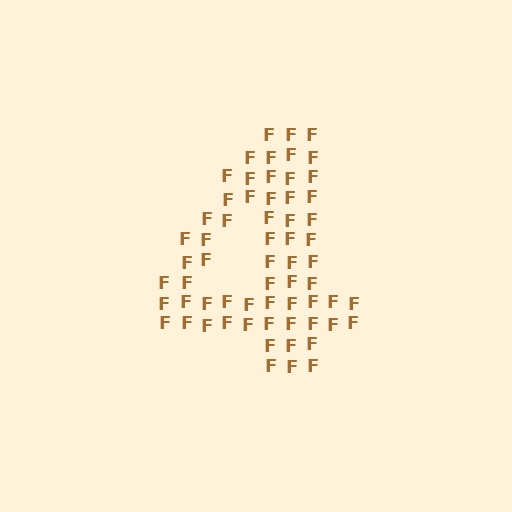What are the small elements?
The small elements are letter F's.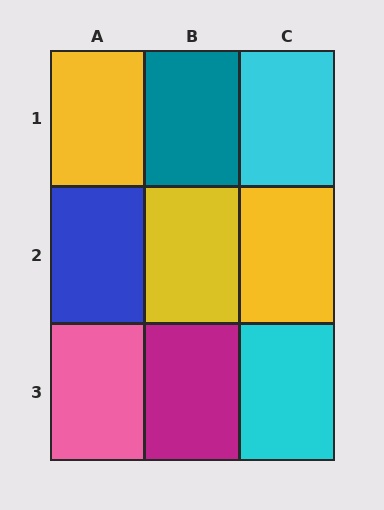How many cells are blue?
1 cell is blue.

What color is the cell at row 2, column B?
Yellow.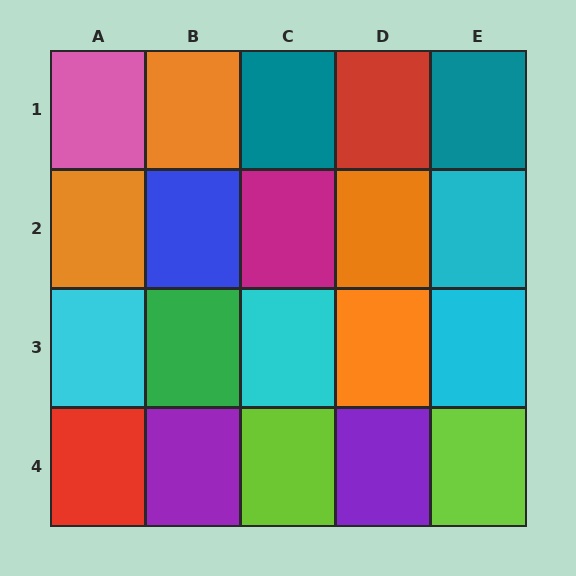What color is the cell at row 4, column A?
Red.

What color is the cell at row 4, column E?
Lime.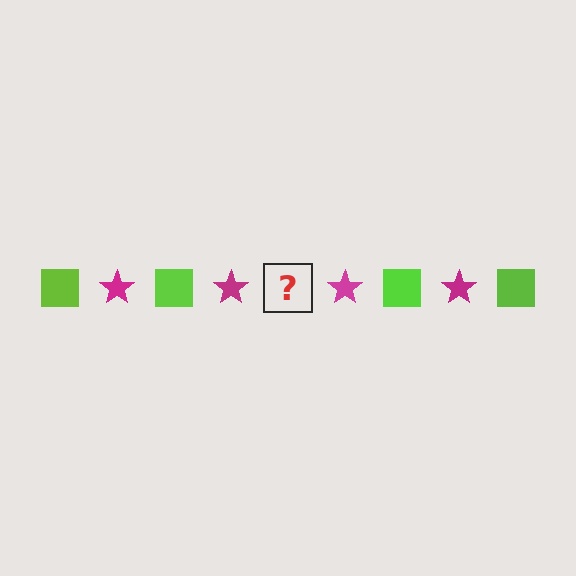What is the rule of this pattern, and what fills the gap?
The rule is that the pattern alternates between lime square and magenta star. The gap should be filled with a lime square.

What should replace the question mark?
The question mark should be replaced with a lime square.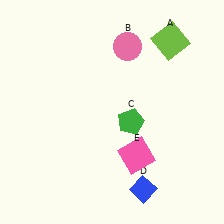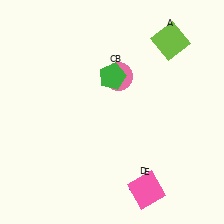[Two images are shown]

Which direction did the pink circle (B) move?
The pink circle (B) moved down.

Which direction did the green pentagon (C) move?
The green pentagon (C) moved up.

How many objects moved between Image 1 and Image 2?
3 objects moved between the two images.